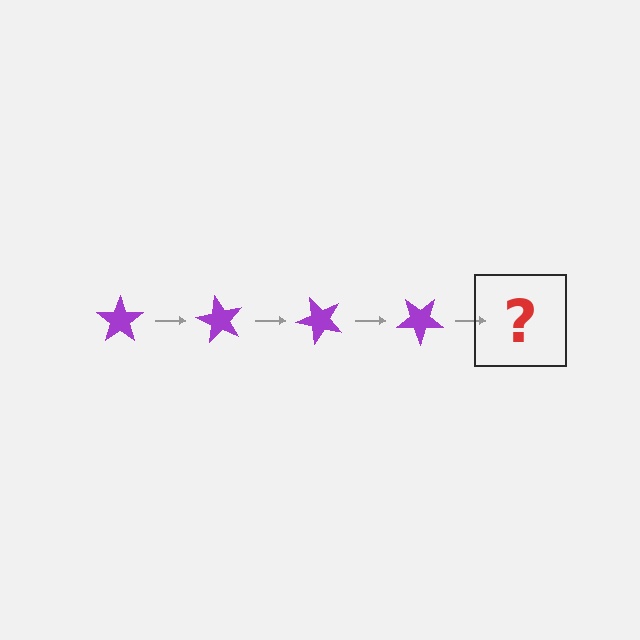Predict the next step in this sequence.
The next step is a purple star rotated 240 degrees.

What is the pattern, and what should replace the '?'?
The pattern is that the star rotates 60 degrees each step. The '?' should be a purple star rotated 240 degrees.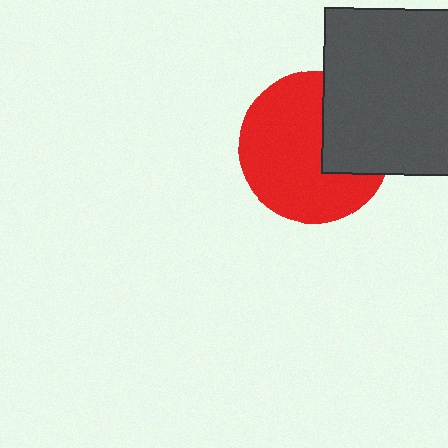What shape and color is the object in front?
The object in front is a dark gray rectangle.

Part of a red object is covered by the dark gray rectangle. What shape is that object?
It is a circle.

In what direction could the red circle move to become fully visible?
The red circle could move left. That would shift it out from behind the dark gray rectangle entirely.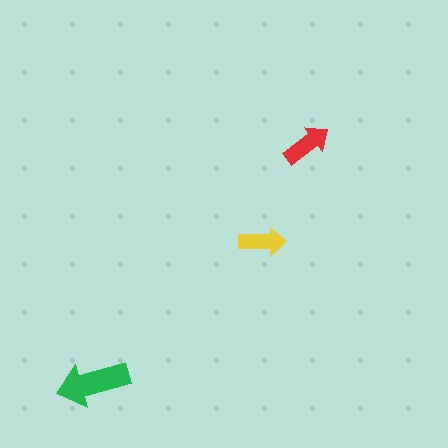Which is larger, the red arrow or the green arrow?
The green one.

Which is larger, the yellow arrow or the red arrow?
The red one.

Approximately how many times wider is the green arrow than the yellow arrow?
About 1.5 times wider.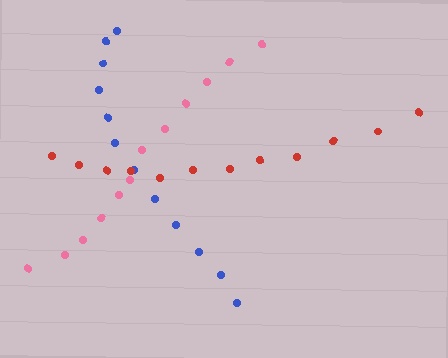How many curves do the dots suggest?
There are 3 distinct paths.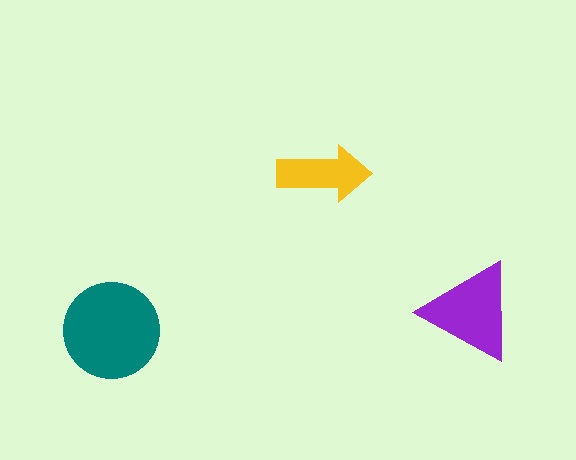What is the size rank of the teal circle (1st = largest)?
1st.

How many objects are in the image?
There are 3 objects in the image.